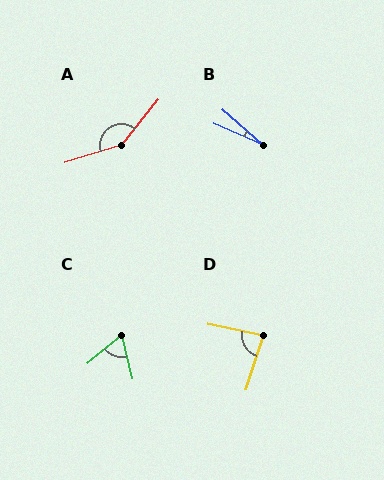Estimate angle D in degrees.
Approximately 84 degrees.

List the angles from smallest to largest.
B (18°), C (64°), D (84°), A (146°).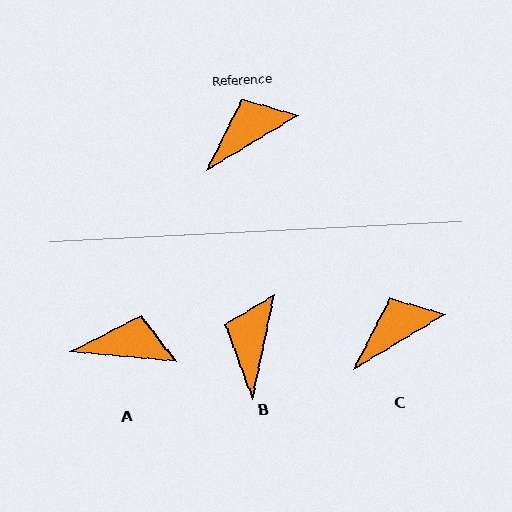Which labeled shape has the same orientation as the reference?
C.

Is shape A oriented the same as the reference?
No, it is off by about 36 degrees.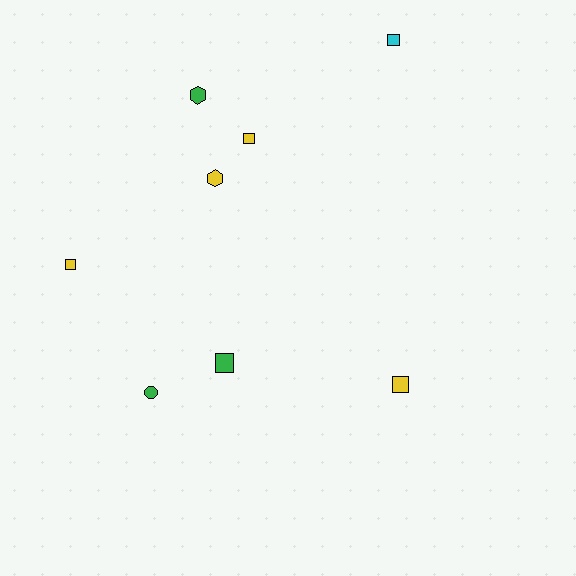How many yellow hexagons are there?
There is 1 yellow hexagon.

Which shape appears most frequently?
Square, with 5 objects.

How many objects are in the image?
There are 8 objects.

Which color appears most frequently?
Yellow, with 4 objects.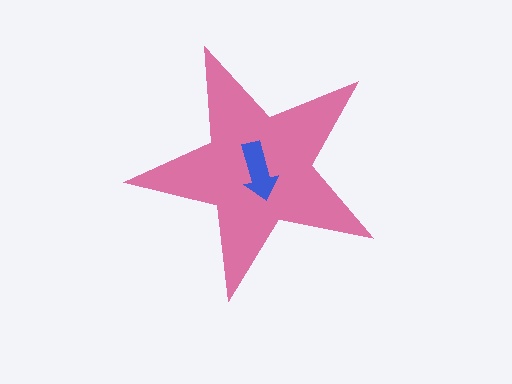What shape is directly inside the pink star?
The blue arrow.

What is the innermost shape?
The blue arrow.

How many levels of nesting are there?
2.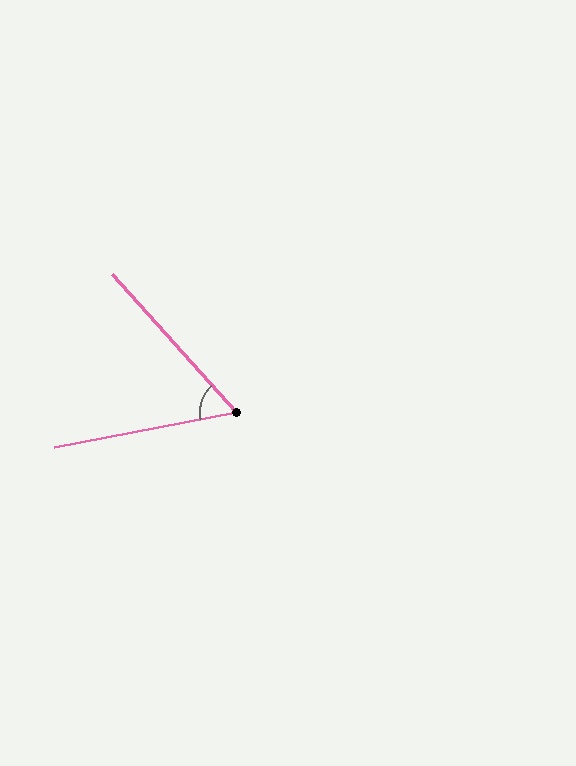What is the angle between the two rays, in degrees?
Approximately 59 degrees.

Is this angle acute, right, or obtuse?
It is acute.